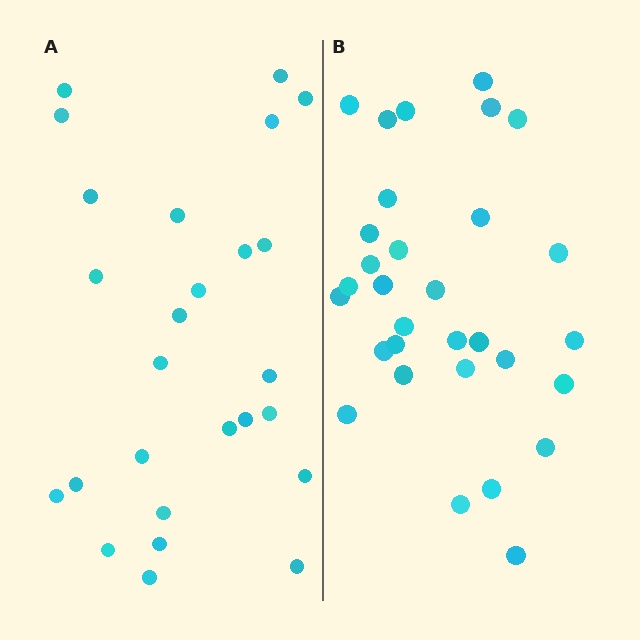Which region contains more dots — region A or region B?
Region B (the right region) has more dots.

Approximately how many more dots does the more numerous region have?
Region B has about 5 more dots than region A.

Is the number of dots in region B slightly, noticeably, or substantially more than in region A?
Region B has only slightly more — the two regions are fairly close. The ratio is roughly 1.2 to 1.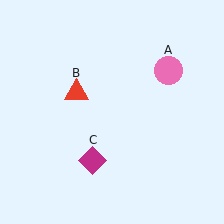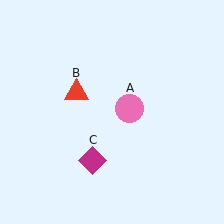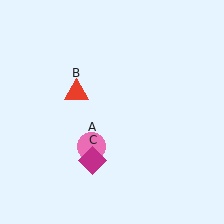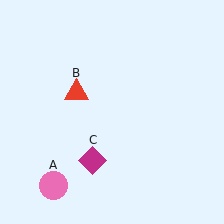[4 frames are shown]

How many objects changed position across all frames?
1 object changed position: pink circle (object A).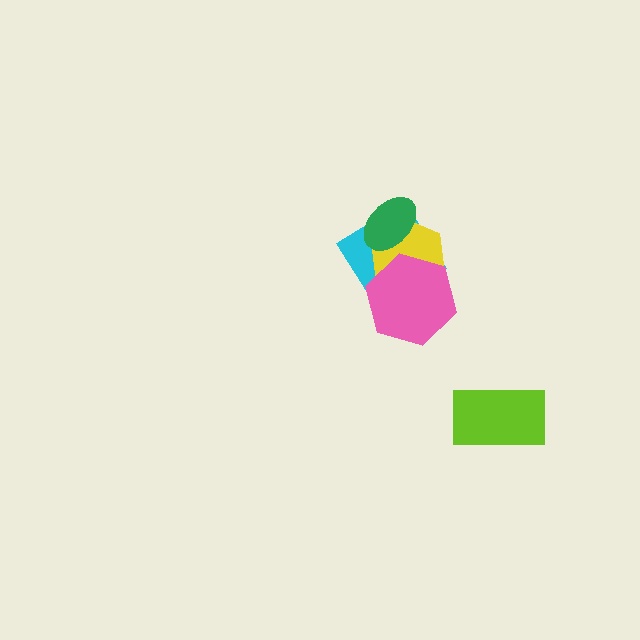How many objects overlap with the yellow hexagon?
3 objects overlap with the yellow hexagon.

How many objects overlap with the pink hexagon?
2 objects overlap with the pink hexagon.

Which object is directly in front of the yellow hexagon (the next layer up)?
The green ellipse is directly in front of the yellow hexagon.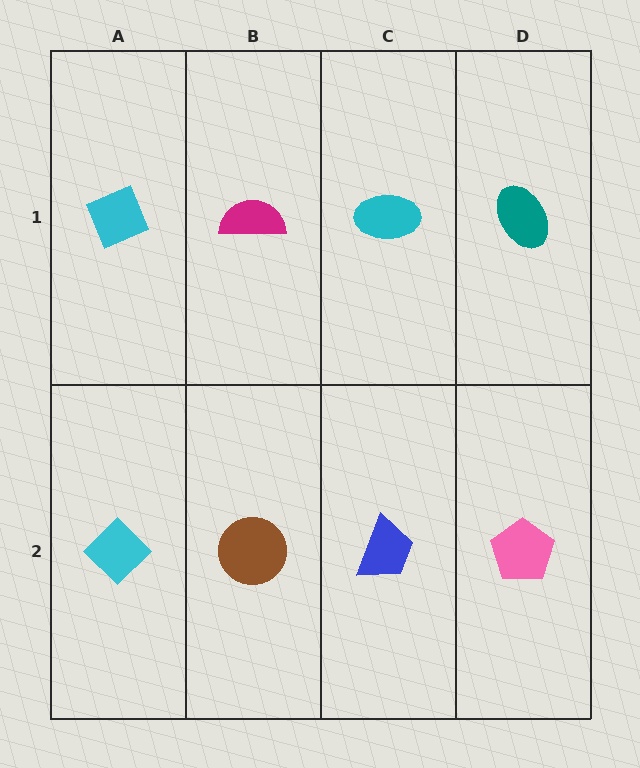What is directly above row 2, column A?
A cyan diamond.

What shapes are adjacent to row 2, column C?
A cyan ellipse (row 1, column C), a brown circle (row 2, column B), a pink pentagon (row 2, column D).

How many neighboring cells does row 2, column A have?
2.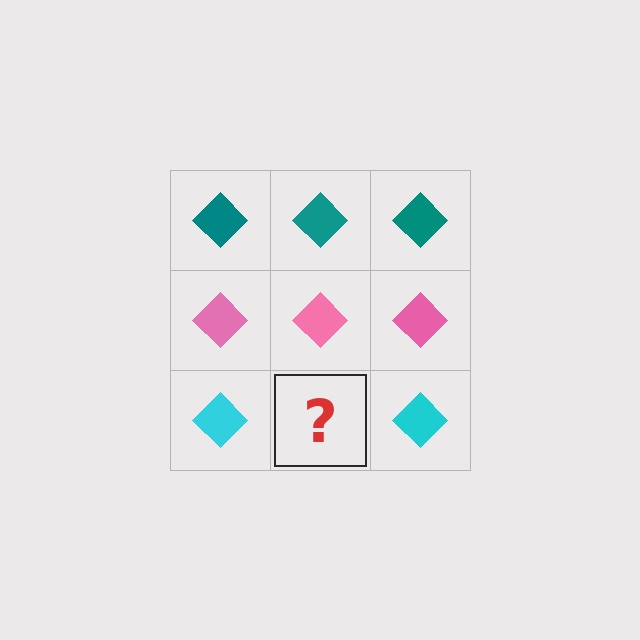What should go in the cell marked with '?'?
The missing cell should contain a cyan diamond.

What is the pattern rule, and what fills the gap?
The rule is that each row has a consistent color. The gap should be filled with a cyan diamond.